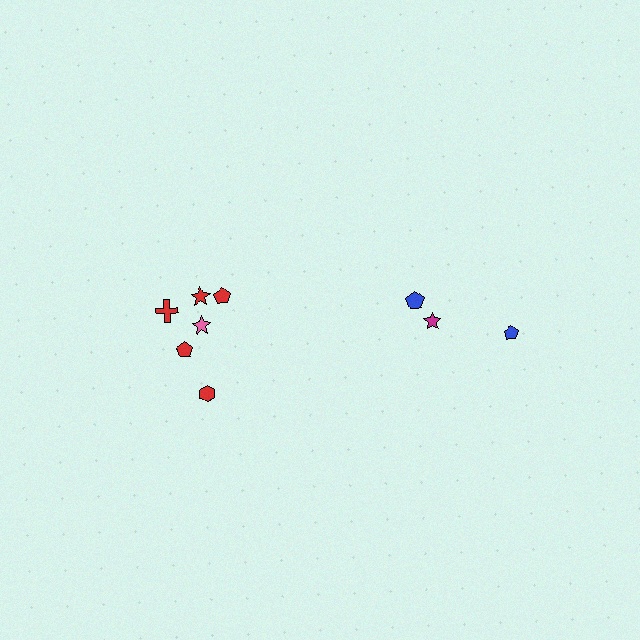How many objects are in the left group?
There are 6 objects.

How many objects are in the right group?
There are 3 objects.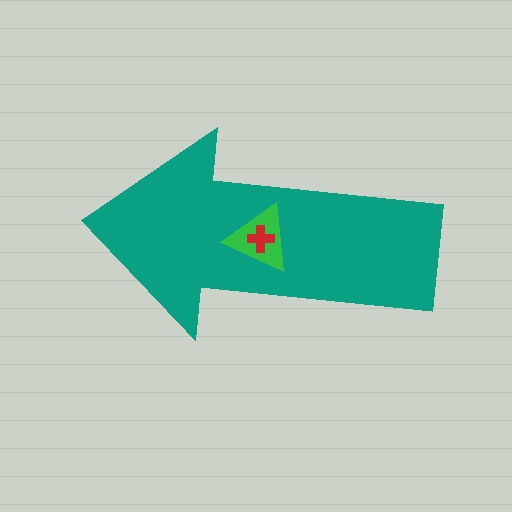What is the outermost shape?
The teal arrow.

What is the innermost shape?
The red cross.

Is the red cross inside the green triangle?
Yes.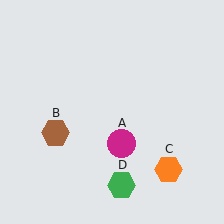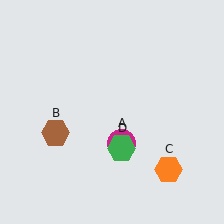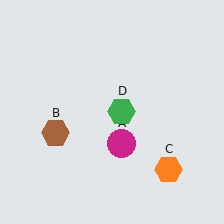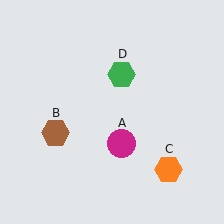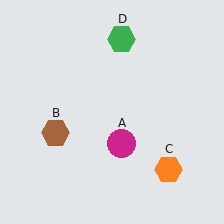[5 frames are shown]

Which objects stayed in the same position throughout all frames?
Magenta circle (object A) and brown hexagon (object B) and orange hexagon (object C) remained stationary.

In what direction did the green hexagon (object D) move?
The green hexagon (object D) moved up.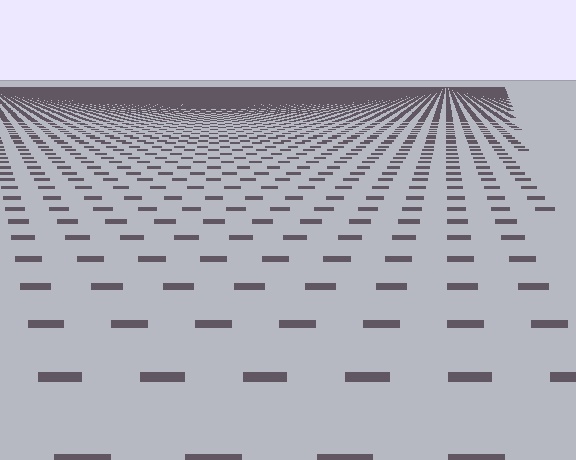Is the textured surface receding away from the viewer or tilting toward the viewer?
The surface is receding away from the viewer. Texture elements get smaller and denser toward the top.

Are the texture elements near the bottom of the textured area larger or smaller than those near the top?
Larger. Near the bottom, elements are closer to the viewer and appear at a bigger on-screen size.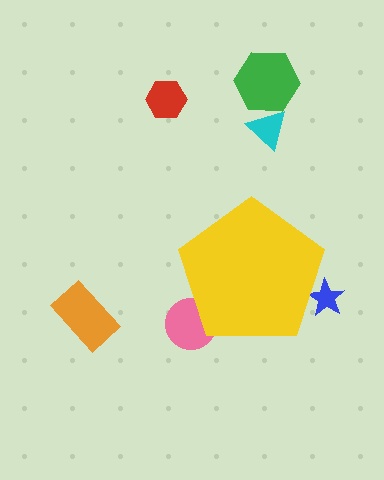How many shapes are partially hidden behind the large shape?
2 shapes are partially hidden.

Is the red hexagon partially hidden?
No, the red hexagon is fully visible.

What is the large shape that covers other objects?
A yellow pentagon.